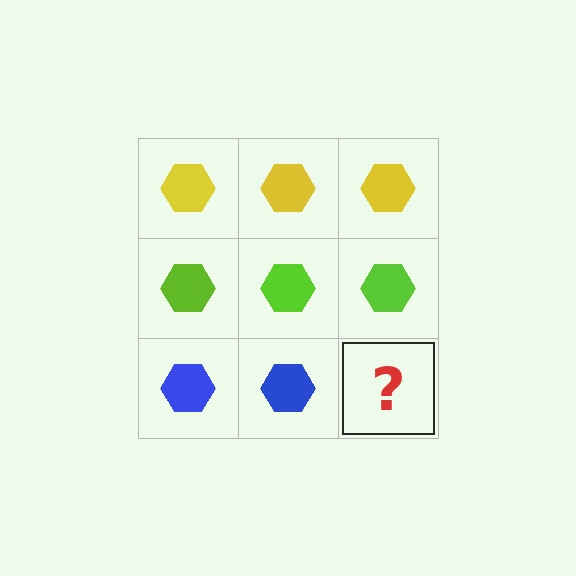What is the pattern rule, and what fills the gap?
The rule is that each row has a consistent color. The gap should be filled with a blue hexagon.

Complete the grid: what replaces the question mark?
The question mark should be replaced with a blue hexagon.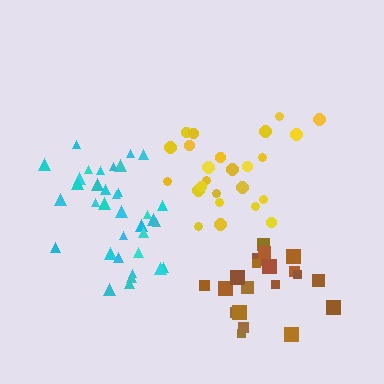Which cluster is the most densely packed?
Cyan.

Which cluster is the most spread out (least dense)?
Yellow.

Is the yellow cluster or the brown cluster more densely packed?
Brown.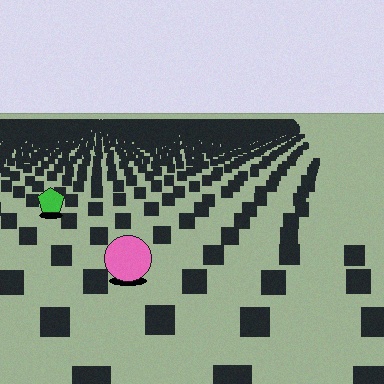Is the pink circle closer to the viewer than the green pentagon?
Yes. The pink circle is closer — you can tell from the texture gradient: the ground texture is coarser near it.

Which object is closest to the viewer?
The pink circle is closest. The texture marks near it are larger and more spread out.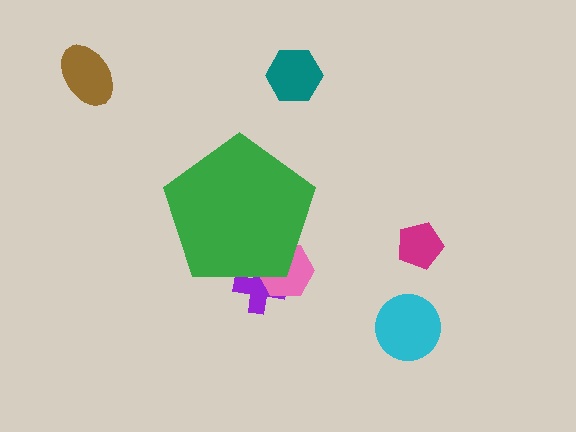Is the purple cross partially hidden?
Yes, the purple cross is partially hidden behind the green pentagon.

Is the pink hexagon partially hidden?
Yes, the pink hexagon is partially hidden behind the green pentagon.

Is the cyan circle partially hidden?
No, the cyan circle is fully visible.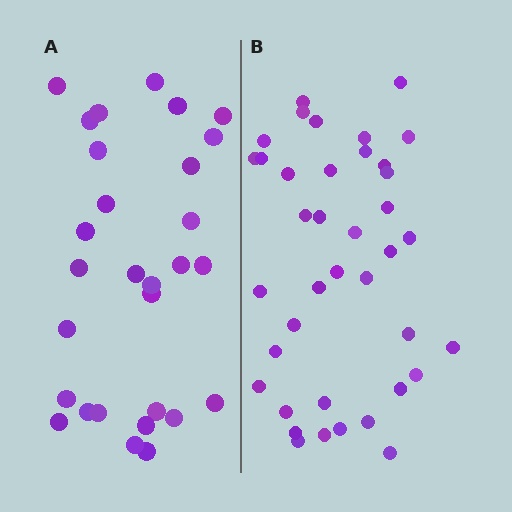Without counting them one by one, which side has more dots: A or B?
Region B (the right region) has more dots.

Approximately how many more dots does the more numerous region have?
Region B has roughly 10 or so more dots than region A.